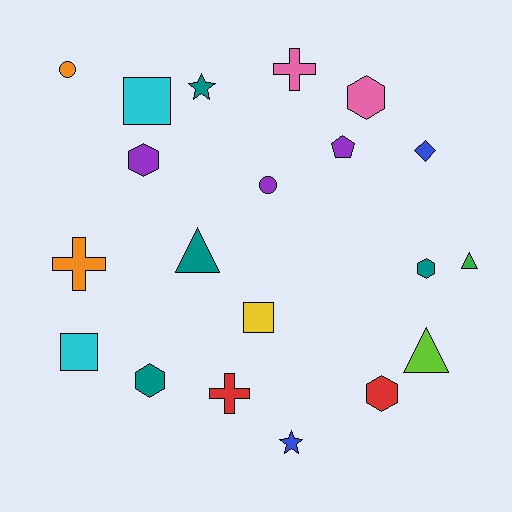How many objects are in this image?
There are 20 objects.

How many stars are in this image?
There are 2 stars.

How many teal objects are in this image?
There are 4 teal objects.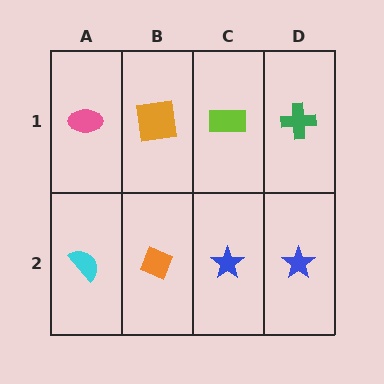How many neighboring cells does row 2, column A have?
2.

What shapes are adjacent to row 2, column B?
An orange square (row 1, column B), a cyan semicircle (row 2, column A), a blue star (row 2, column C).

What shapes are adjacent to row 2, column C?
A lime rectangle (row 1, column C), an orange diamond (row 2, column B), a blue star (row 2, column D).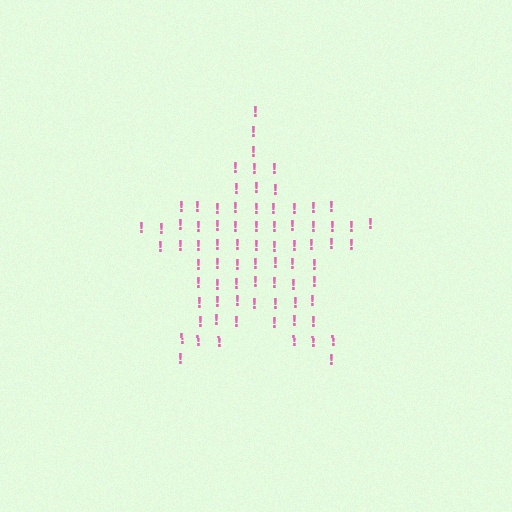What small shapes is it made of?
It is made of small exclamation marks.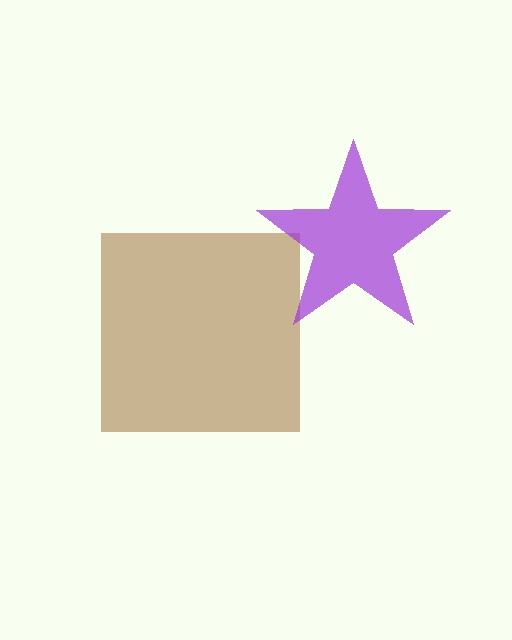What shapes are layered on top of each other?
The layered shapes are: a brown square, a purple star.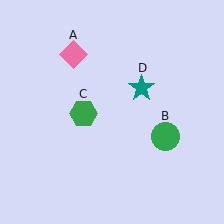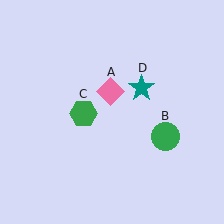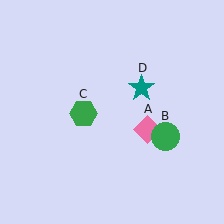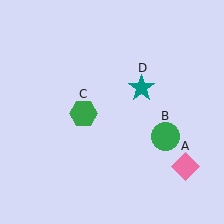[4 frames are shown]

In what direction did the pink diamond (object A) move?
The pink diamond (object A) moved down and to the right.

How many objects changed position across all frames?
1 object changed position: pink diamond (object A).